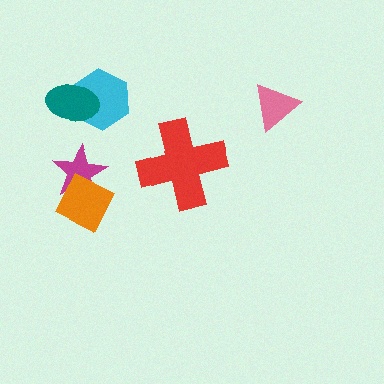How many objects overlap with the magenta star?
1 object overlaps with the magenta star.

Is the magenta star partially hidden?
Yes, it is partially covered by another shape.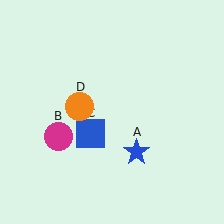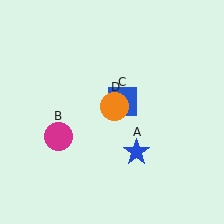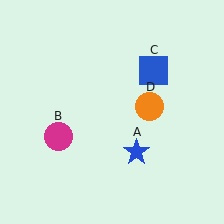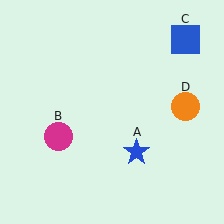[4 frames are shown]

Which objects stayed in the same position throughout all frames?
Blue star (object A) and magenta circle (object B) remained stationary.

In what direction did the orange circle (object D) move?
The orange circle (object D) moved right.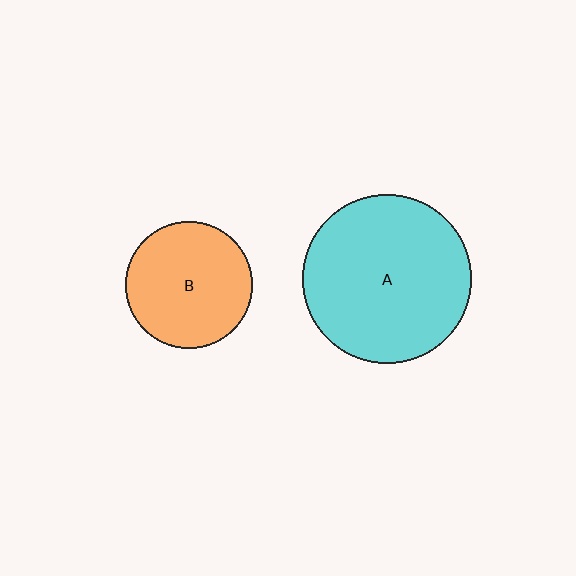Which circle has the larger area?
Circle A (cyan).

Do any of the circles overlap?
No, none of the circles overlap.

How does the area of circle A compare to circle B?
Approximately 1.8 times.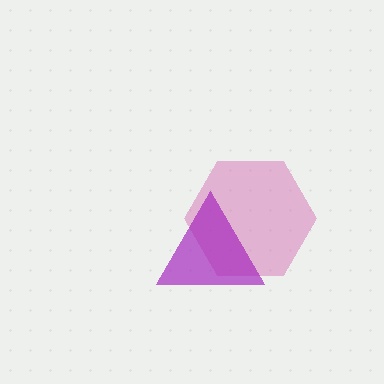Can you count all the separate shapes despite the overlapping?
Yes, there are 2 separate shapes.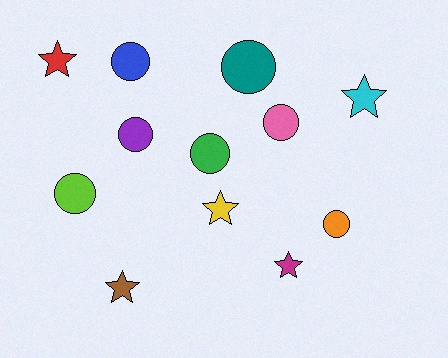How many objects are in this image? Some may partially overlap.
There are 12 objects.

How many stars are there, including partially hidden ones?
There are 5 stars.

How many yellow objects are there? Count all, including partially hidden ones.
There is 1 yellow object.